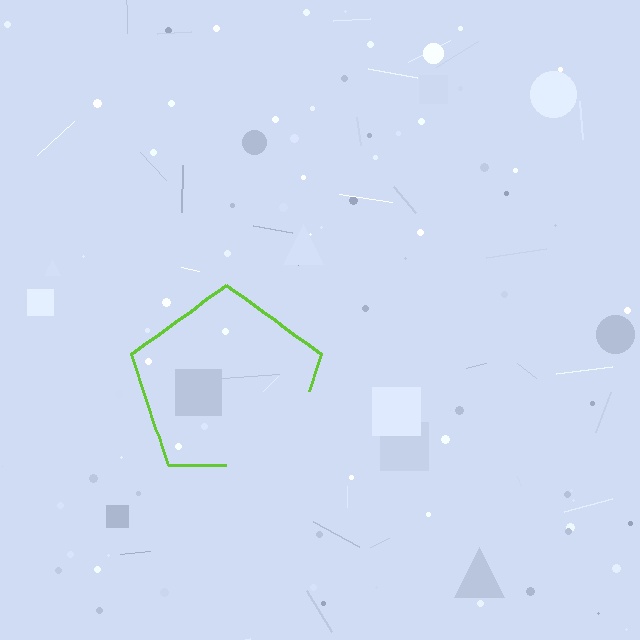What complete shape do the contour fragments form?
The contour fragments form a pentagon.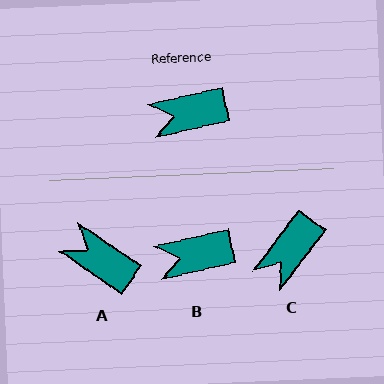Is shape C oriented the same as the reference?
No, it is off by about 41 degrees.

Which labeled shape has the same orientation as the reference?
B.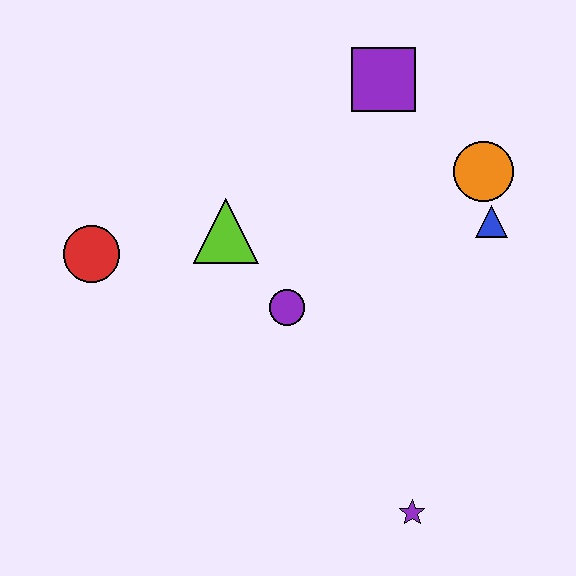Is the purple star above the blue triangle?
No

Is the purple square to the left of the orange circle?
Yes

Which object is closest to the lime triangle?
The purple circle is closest to the lime triangle.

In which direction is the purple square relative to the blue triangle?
The purple square is above the blue triangle.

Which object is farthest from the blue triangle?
The red circle is farthest from the blue triangle.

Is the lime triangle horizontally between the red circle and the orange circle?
Yes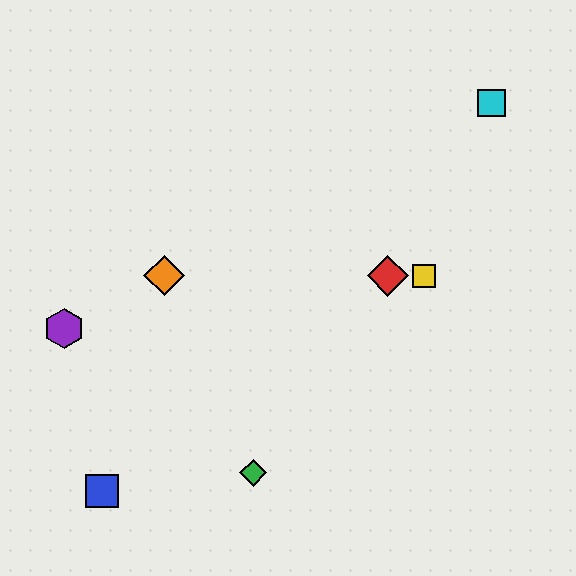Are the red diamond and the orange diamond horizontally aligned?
Yes, both are at y≈276.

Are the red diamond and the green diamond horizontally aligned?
No, the red diamond is at y≈276 and the green diamond is at y≈473.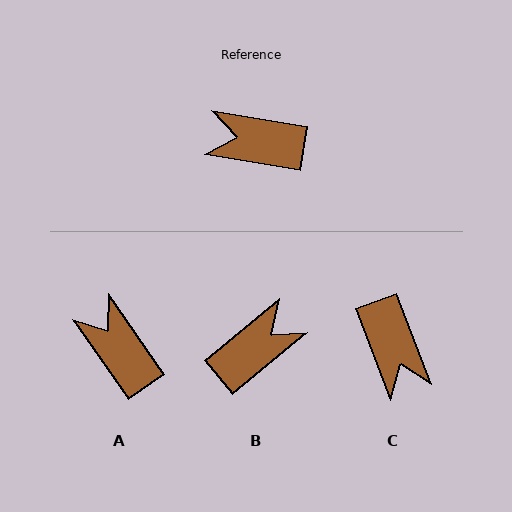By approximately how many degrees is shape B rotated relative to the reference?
Approximately 131 degrees clockwise.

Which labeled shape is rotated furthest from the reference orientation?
B, about 131 degrees away.